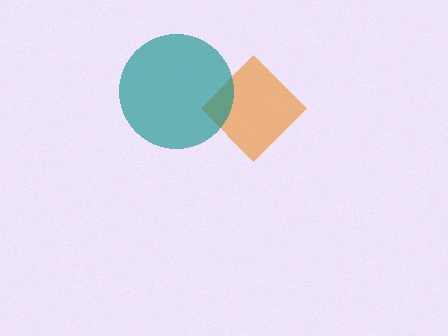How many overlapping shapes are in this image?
There are 2 overlapping shapes in the image.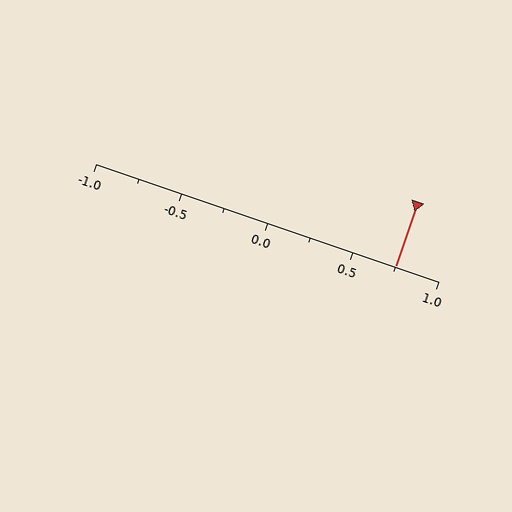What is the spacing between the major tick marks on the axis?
The major ticks are spaced 0.5 apart.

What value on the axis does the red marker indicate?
The marker indicates approximately 0.75.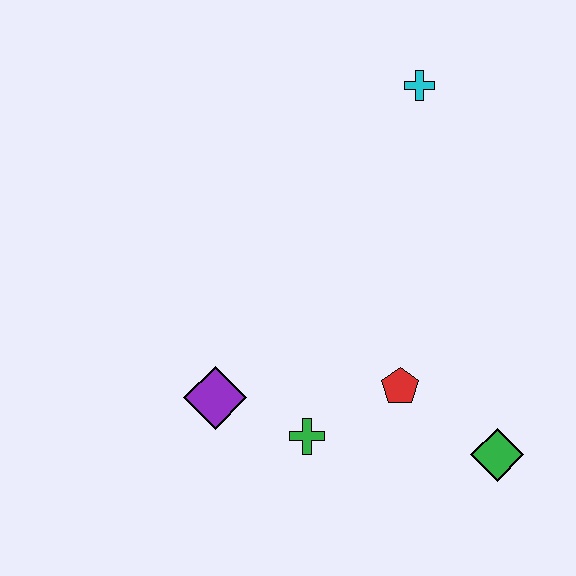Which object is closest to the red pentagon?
The green cross is closest to the red pentagon.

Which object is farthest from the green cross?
The cyan cross is farthest from the green cross.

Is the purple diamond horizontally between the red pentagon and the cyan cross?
No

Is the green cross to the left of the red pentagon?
Yes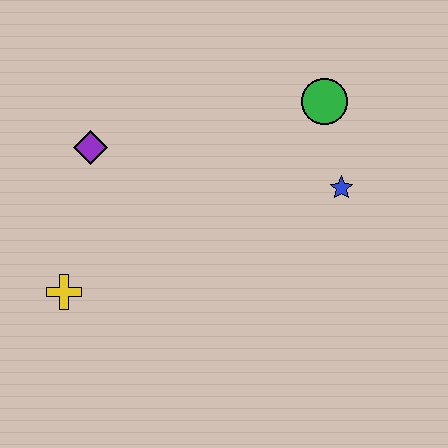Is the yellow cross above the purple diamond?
No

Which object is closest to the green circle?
The blue star is closest to the green circle.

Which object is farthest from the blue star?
The yellow cross is farthest from the blue star.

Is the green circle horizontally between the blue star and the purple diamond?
Yes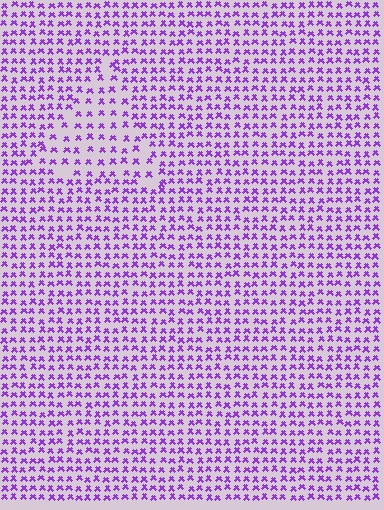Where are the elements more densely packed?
The elements are more densely packed outside the triangle boundary.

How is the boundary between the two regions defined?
The boundary is defined by a change in element density (approximately 1.7x ratio). All elements are the same color, size, and shape.